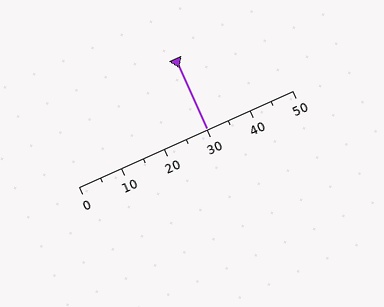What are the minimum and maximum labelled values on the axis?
The axis runs from 0 to 50.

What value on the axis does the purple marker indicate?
The marker indicates approximately 30.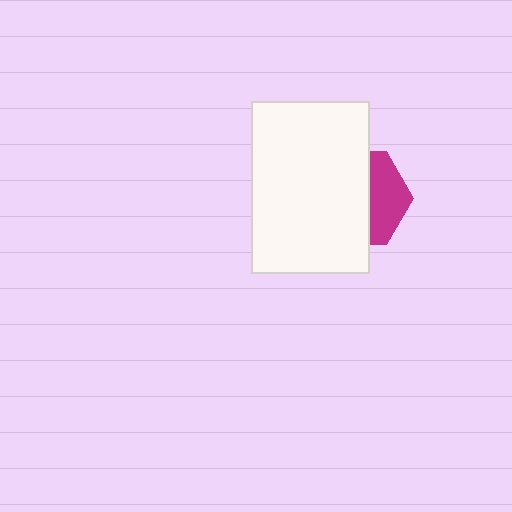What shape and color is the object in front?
The object in front is a white rectangle.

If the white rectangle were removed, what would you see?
You would see the complete magenta hexagon.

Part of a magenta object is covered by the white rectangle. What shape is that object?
It is a hexagon.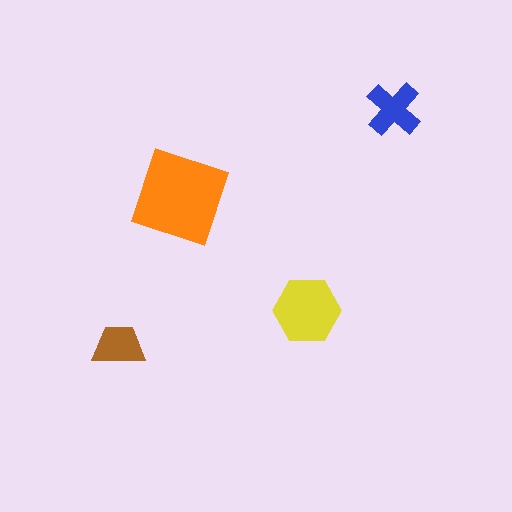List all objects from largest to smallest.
The orange square, the yellow hexagon, the blue cross, the brown trapezoid.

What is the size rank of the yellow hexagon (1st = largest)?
2nd.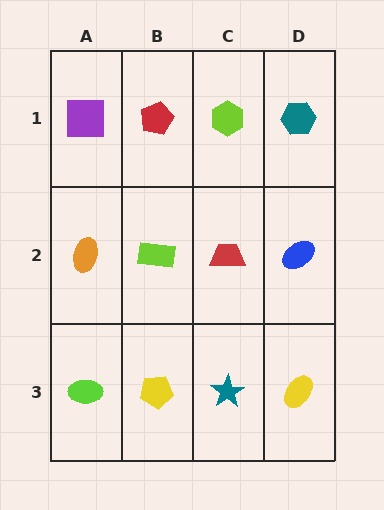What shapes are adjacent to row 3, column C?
A red trapezoid (row 2, column C), a yellow pentagon (row 3, column B), a yellow ellipse (row 3, column D).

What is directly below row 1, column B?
A lime rectangle.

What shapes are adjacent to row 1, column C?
A red trapezoid (row 2, column C), a red pentagon (row 1, column B), a teal hexagon (row 1, column D).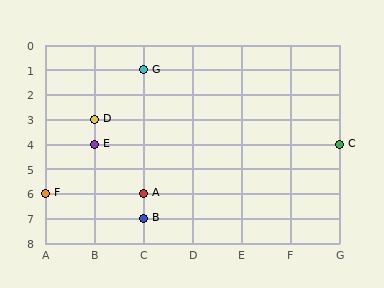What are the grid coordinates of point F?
Point F is at grid coordinates (A, 6).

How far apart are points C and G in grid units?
Points C and G are 4 columns and 3 rows apart (about 5.0 grid units diagonally).